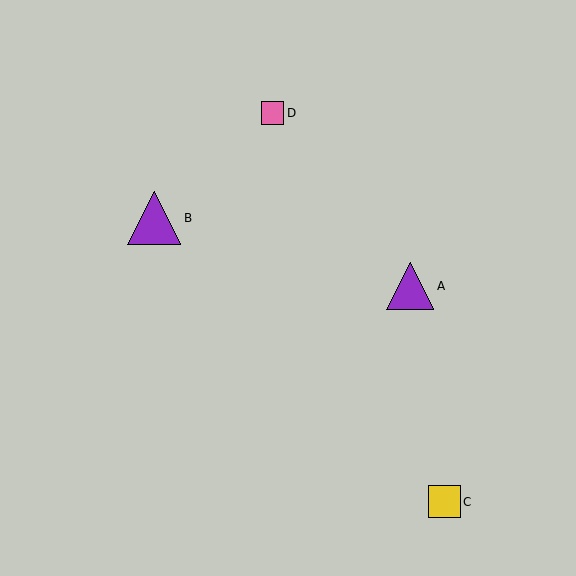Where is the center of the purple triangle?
The center of the purple triangle is at (154, 218).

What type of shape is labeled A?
Shape A is a purple triangle.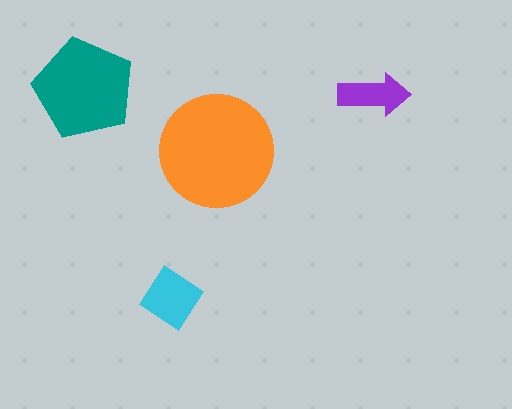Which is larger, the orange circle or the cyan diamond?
The orange circle.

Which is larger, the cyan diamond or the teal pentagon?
The teal pentagon.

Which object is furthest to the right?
The purple arrow is rightmost.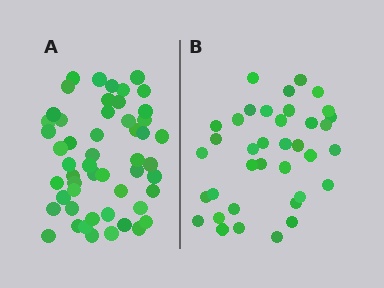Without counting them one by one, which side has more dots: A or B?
Region A (the left region) has more dots.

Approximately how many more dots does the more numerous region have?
Region A has approximately 15 more dots than region B.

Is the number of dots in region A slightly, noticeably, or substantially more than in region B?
Region A has noticeably more, but not dramatically so. The ratio is roughly 1.4 to 1.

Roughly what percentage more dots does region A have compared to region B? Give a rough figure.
About 40% more.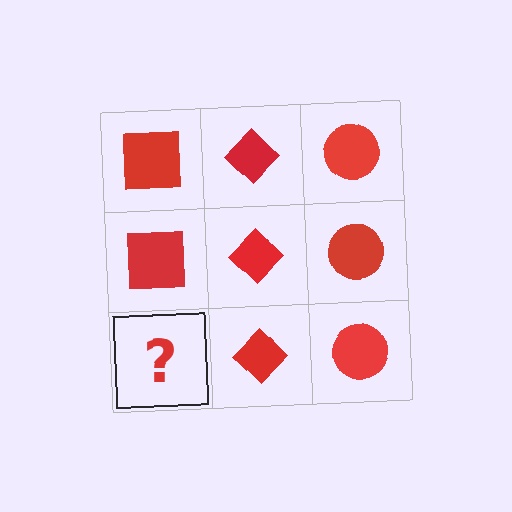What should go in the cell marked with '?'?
The missing cell should contain a red square.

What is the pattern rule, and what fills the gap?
The rule is that each column has a consistent shape. The gap should be filled with a red square.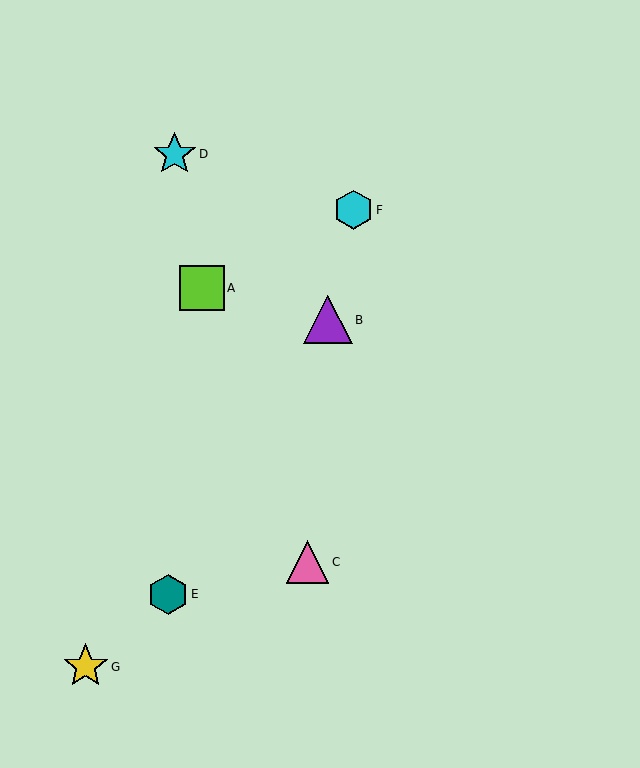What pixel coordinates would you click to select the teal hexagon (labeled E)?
Click at (168, 594) to select the teal hexagon E.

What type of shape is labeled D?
Shape D is a cyan star.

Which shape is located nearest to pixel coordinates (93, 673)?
The yellow star (labeled G) at (86, 667) is nearest to that location.